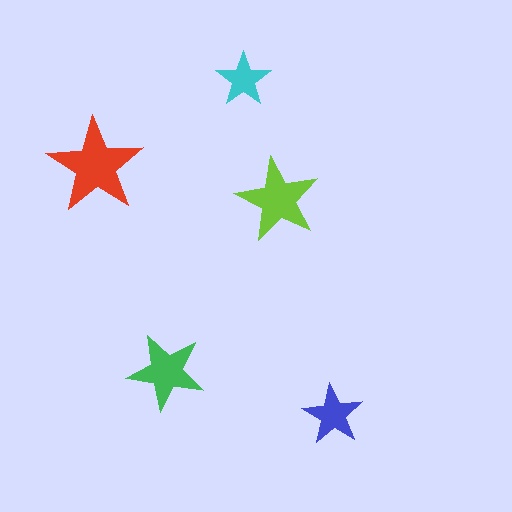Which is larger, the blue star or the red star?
The red one.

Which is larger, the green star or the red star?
The red one.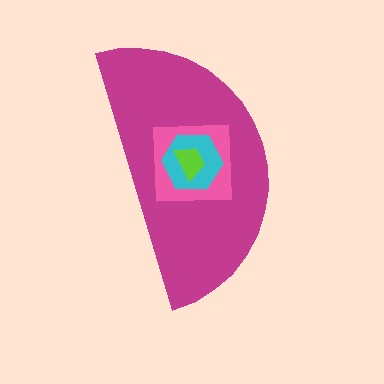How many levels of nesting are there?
4.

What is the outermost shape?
The magenta semicircle.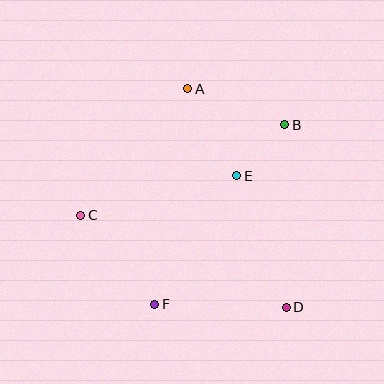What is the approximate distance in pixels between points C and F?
The distance between C and F is approximately 116 pixels.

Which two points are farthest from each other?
Points A and D are farthest from each other.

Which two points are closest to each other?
Points B and E are closest to each other.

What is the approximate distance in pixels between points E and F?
The distance between E and F is approximately 152 pixels.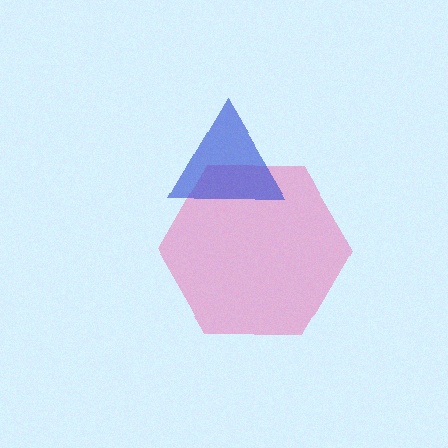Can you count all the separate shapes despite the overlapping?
Yes, there are 2 separate shapes.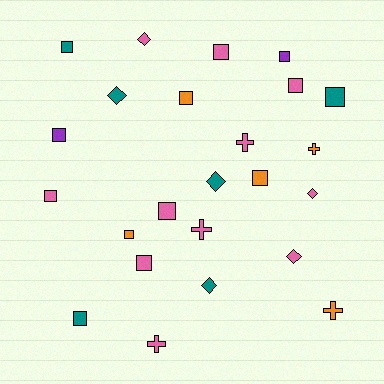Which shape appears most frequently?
Square, with 13 objects.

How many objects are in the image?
There are 24 objects.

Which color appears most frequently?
Pink, with 11 objects.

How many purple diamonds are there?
There are no purple diamonds.